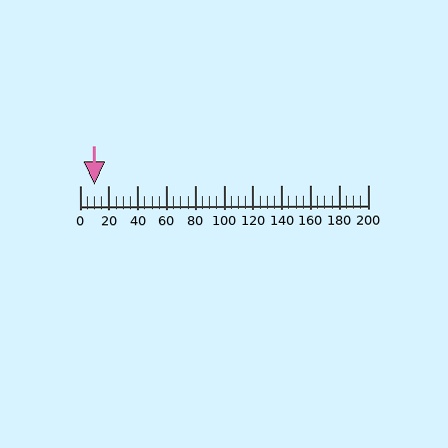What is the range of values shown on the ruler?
The ruler shows values from 0 to 200.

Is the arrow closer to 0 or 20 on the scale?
The arrow is closer to 20.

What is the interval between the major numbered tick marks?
The major tick marks are spaced 20 units apart.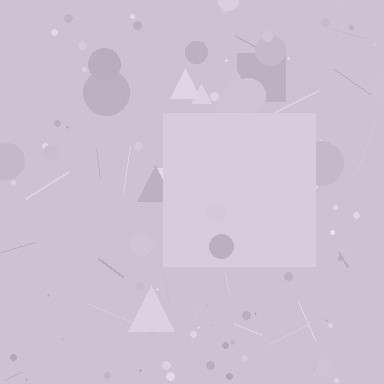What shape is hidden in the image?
A square is hidden in the image.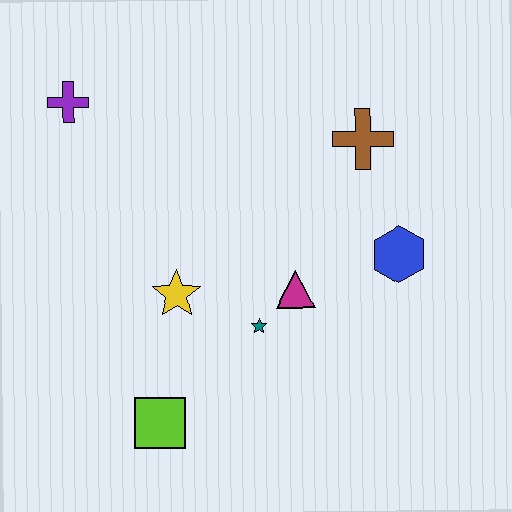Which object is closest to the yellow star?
The teal star is closest to the yellow star.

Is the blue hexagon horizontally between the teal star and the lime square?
No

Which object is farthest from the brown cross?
The lime square is farthest from the brown cross.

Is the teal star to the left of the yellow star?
No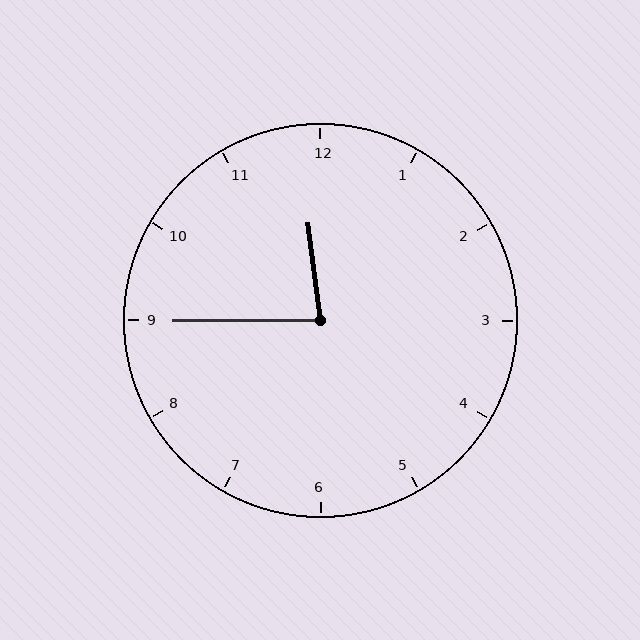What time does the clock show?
11:45.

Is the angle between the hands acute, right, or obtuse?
It is acute.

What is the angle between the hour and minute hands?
Approximately 82 degrees.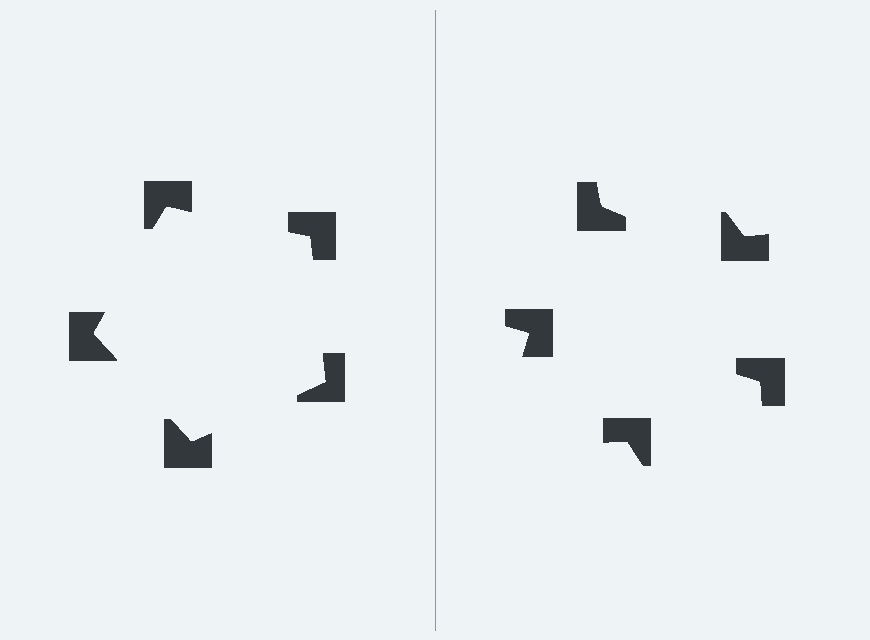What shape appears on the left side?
An illusory pentagon.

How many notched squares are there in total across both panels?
10 — 5 on each side.